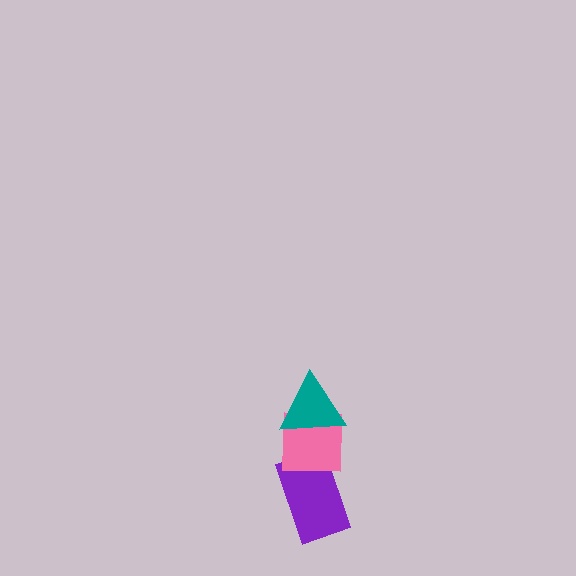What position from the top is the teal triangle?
The teal triangle is 1st from the top.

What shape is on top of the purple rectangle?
The pink square is on top of the purple rectangle.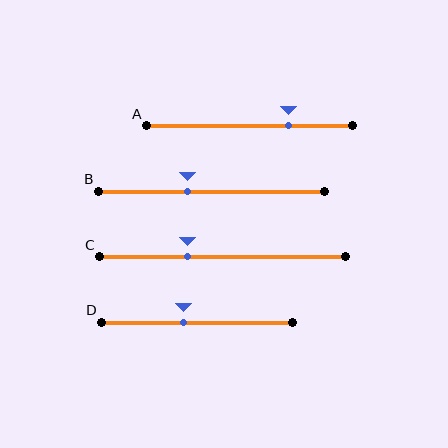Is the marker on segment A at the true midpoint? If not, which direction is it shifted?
No, the marker on segment A is shifted to the right by about 19% of the segment length.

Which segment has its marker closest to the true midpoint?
Segment D has its marker closest to the true midpoint.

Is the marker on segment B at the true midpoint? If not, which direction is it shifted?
No, the marker on segment B is shifted to the left by about 11% of the segment length.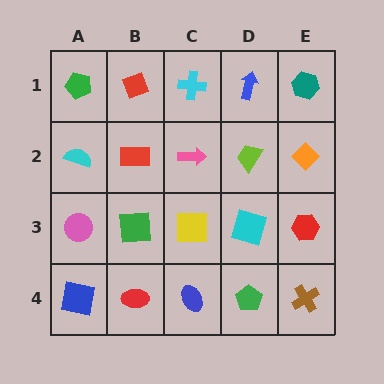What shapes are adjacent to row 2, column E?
A teal hexagon (row 1, column E), a red hexagon (row 3, column E), a lime trapezoid (row 2, column D).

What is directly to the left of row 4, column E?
A green pentagon.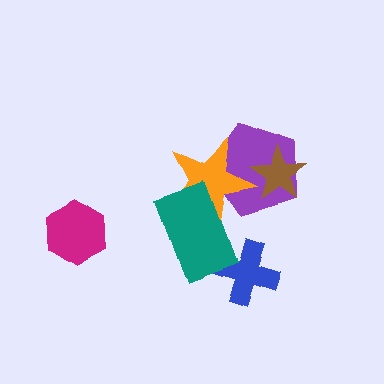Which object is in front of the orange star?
The teal rectangle is in front of the orange star.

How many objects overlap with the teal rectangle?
2 objects overlap with the teal rectangle.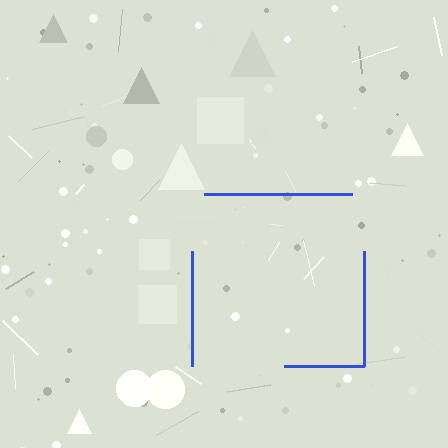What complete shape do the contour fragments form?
The contour fragments form a square.